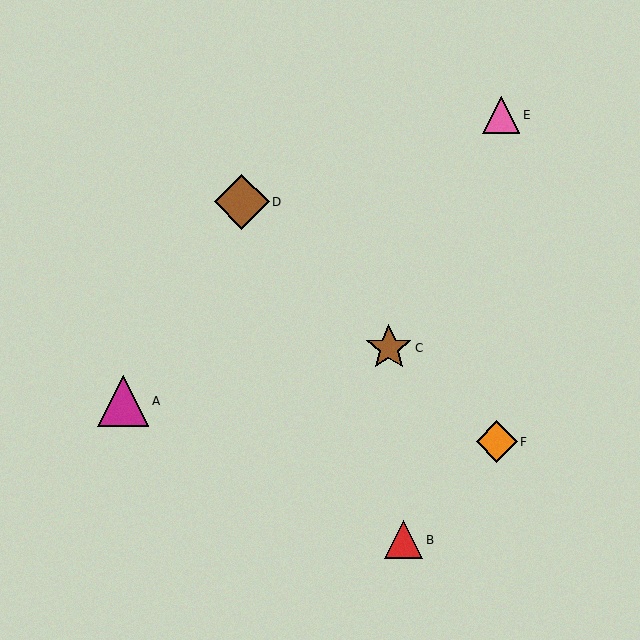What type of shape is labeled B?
Shape B is a red triangle.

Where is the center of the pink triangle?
The center of the pink triangle is at (501, 115).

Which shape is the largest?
The brown diamond (labeled D) is the largest.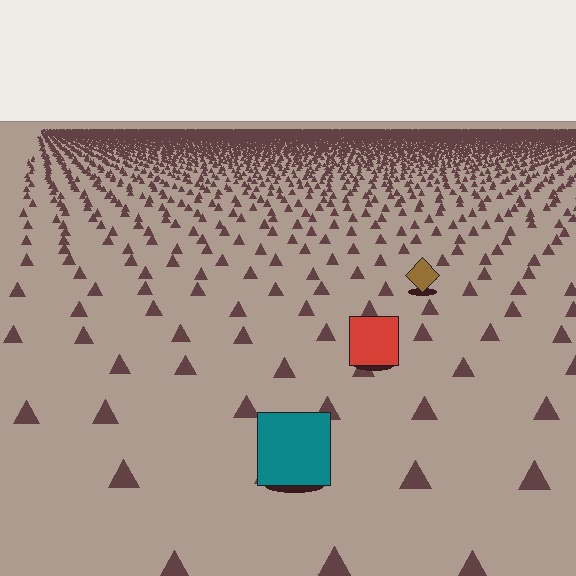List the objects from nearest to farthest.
From nearest to farthest: the teal square, the red square, the brown diamond.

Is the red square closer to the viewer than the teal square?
No. The teal square is closer — you can tell from the texture gradient: the ground texture is coarser near it.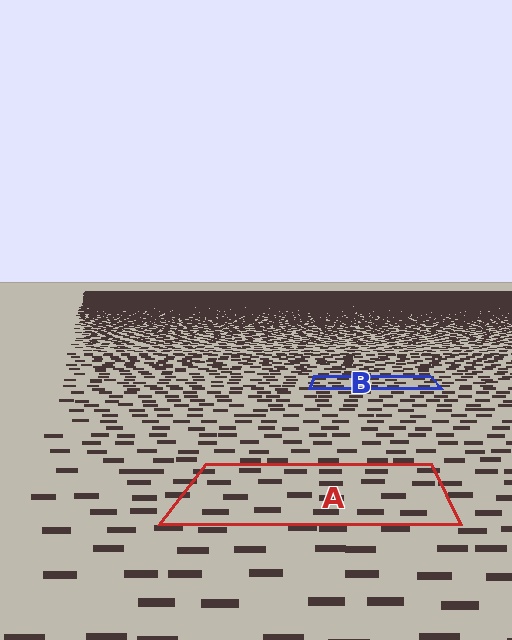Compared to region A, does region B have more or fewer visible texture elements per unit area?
Region B has more texture elements per unit area — they are packed more densely because it is farther away.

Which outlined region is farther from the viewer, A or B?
Region B is farther from the viewer — the texture elements inside it appear smaller and more densely packed.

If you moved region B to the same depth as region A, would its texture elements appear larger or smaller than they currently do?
They would appear larger. At a closer depth, the same texture elements are projected at a bigger on-screen size.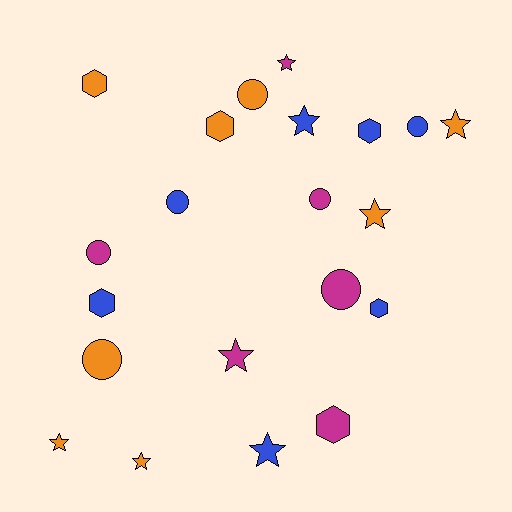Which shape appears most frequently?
Star, with 8 objects.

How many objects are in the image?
There are 21 objects.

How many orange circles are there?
There are 2 orange circles.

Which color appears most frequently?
Orange, with 8 objects.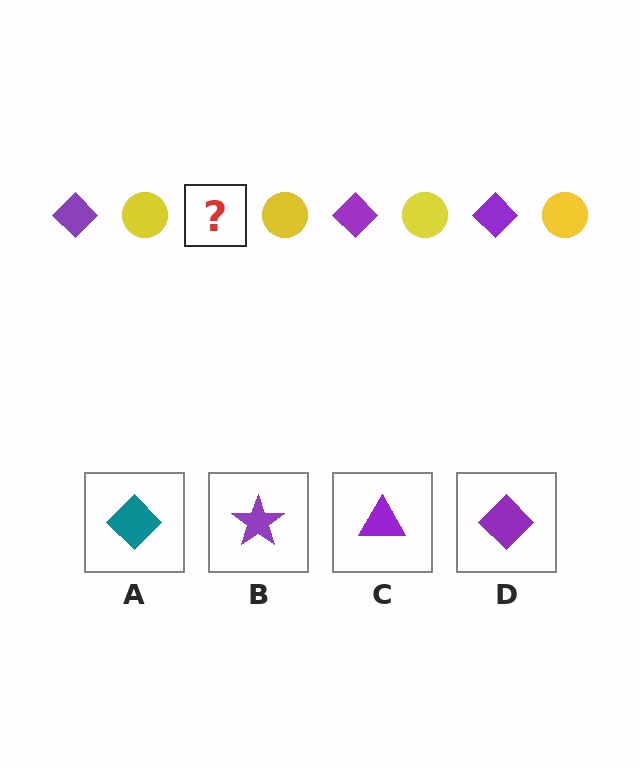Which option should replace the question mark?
Option D.